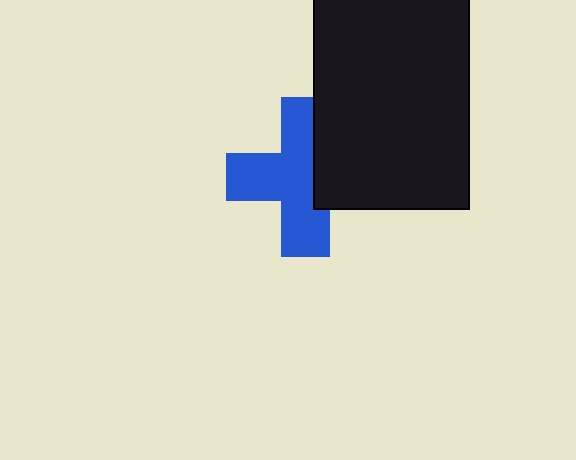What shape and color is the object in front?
The object in front is a black rectangle.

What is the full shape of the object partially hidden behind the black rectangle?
The partially hidden object is a blue cross.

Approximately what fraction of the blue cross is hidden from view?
Roughly 34% of the blue cross is hidden behind the black rectangle.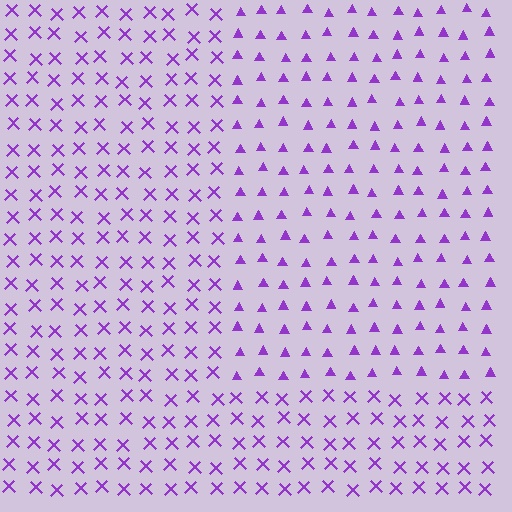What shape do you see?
I see a rectangle.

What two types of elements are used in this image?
The image uses triangles inside the rectangle region and X marks outside it.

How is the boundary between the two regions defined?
The boundary is defined by a change in element shape: triangles inside vs. X marks outside. All elements share the same color and spacing.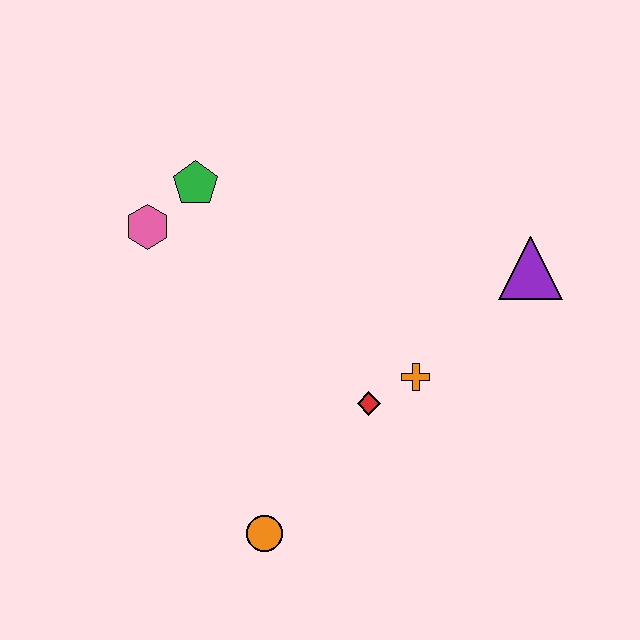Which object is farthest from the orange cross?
The pink hexagon is farthest from the orange cross.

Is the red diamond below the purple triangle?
Yes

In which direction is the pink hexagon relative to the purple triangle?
The pink hexagon is to the left of the purple triangle.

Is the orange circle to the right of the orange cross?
No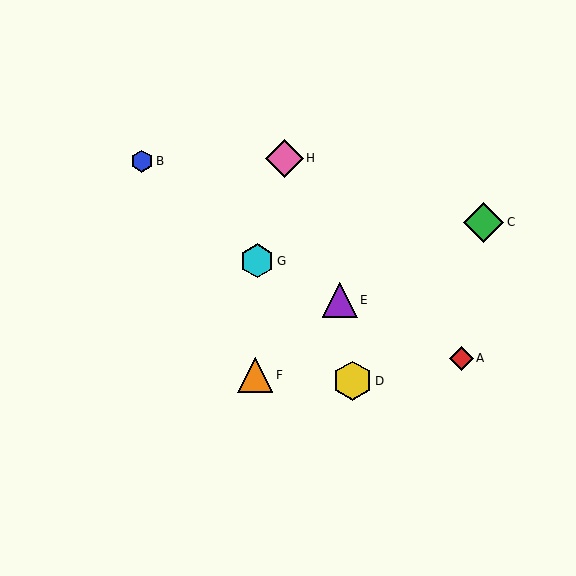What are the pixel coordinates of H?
Object H is at (285, 158).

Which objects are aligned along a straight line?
Objects A, E, G are aligned along a straight line.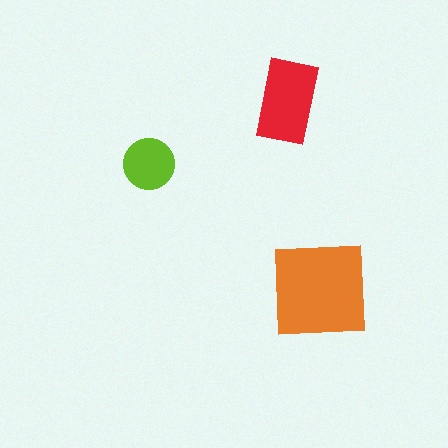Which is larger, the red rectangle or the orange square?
The orange square.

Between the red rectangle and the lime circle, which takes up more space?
The red rectangle.